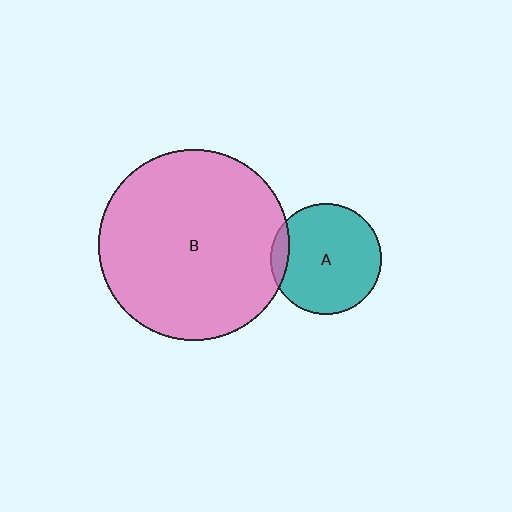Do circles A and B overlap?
Yes.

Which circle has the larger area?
Circle B (pink).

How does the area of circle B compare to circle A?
Approximately 3.0 times.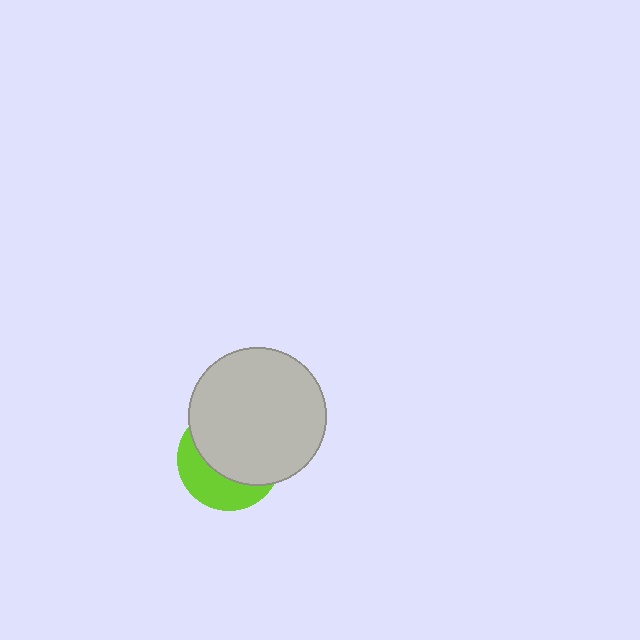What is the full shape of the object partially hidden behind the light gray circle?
The partially hidden object is a lime circle.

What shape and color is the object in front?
The object in front is a light gray circle.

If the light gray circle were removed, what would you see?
You would see the complete lime circle.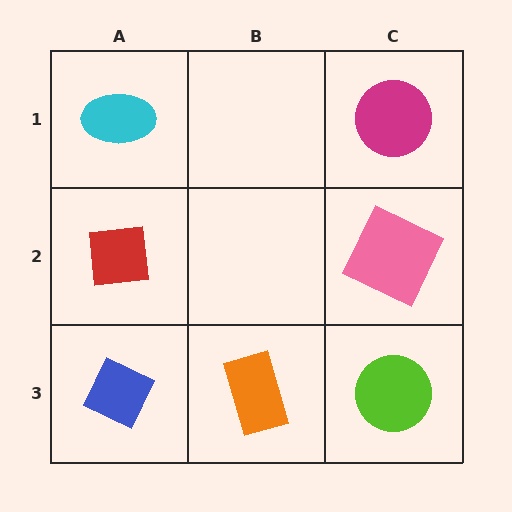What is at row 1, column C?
A magenta circle.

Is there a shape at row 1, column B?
No, that cell is empty.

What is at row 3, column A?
A blue diamond.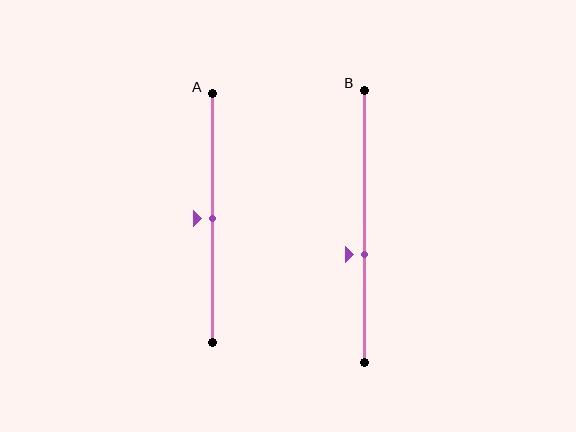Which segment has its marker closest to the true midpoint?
Segment A has its marker closest to the true midpoint.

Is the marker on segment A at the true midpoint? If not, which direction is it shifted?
Yes, the marker on segment A is at the true midpoint.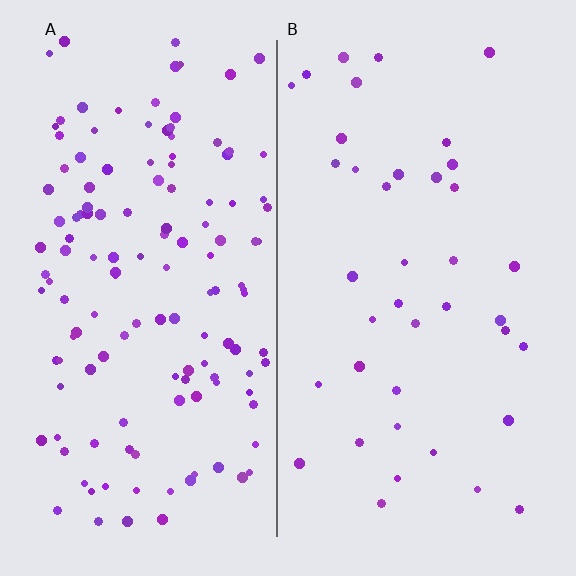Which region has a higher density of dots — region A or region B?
A (the left).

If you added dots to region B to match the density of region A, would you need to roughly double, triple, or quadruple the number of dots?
Approximately triple.